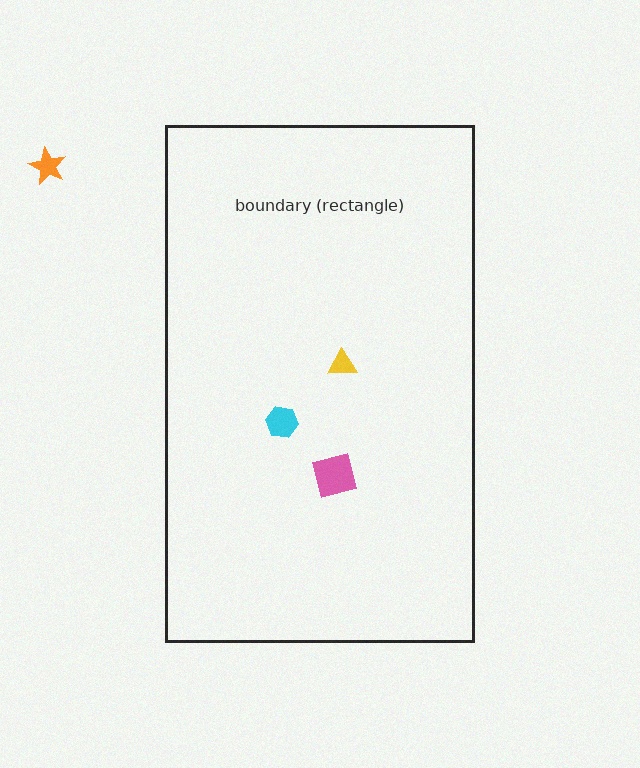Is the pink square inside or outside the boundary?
Inside.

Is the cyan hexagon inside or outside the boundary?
Inside.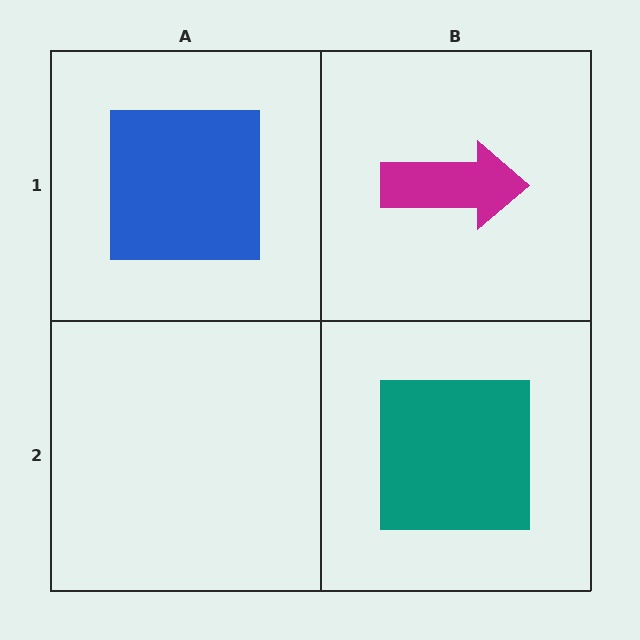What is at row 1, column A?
A blue square.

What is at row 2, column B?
A teal square.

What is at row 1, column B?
A magenta arrow.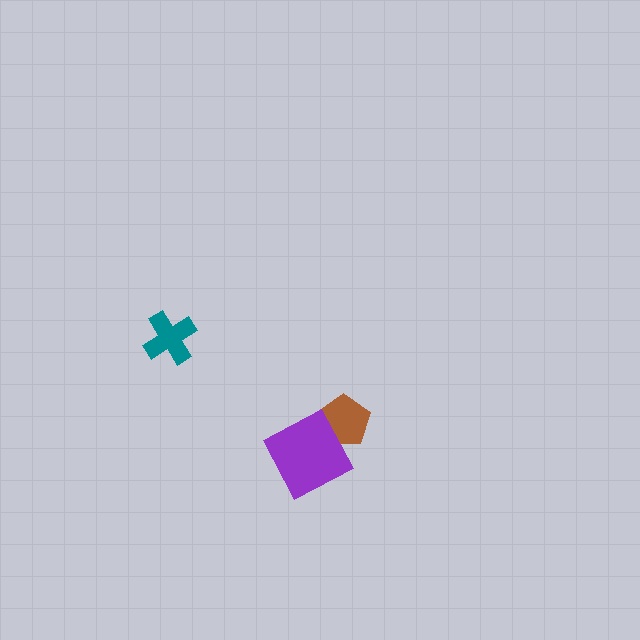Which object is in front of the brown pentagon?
The purple diamond is in front of the brown pentagon.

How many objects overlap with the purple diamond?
1 object overlaps with the purple diamond.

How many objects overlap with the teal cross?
0 objects overlap with the teal cross.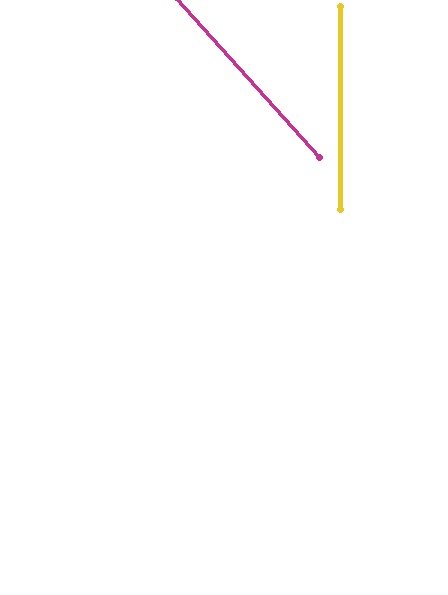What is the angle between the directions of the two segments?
Approximately 42 degrees.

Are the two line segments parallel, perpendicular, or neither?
Neither parallel nor perpendicular — they differ by about 42°.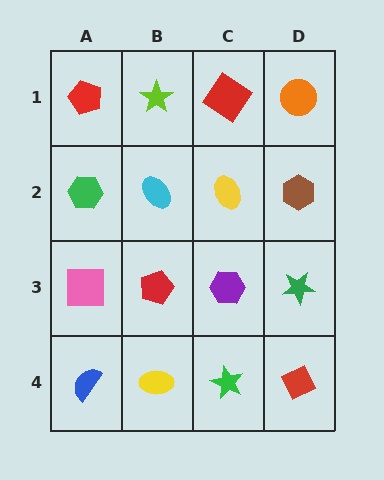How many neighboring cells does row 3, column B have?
4.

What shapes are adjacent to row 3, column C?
A yellow ellipse (row 2, column C), a green star (row 4, column C), a red pentagon (row 3, column B), a green star (row 3, column D).